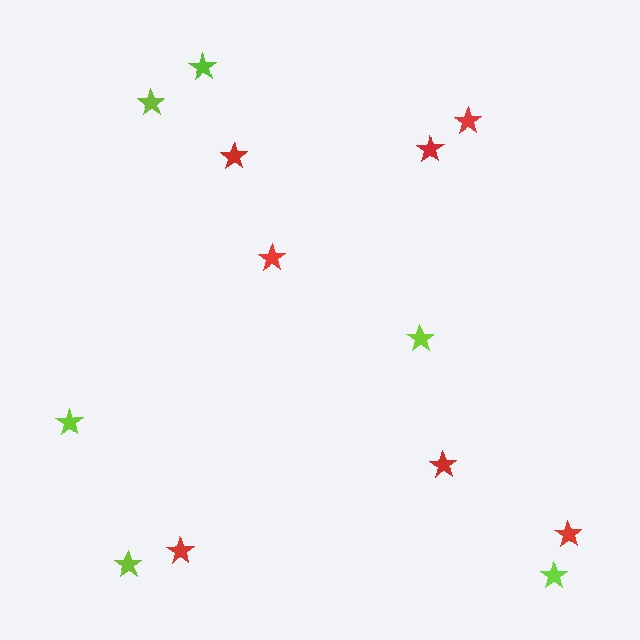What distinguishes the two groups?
There are 2 groups: one group of lime stars (6) and one group of red stars (7).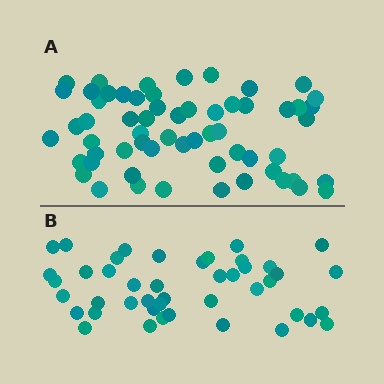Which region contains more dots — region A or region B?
Region A (the top region) has more dots.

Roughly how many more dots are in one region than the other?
Region A has approximately 15 more dots than region B.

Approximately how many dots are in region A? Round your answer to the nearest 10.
About 60 dots.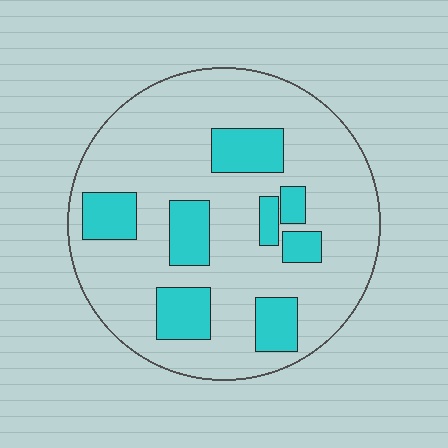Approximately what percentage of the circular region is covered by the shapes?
Approximately 20%.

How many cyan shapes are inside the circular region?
8.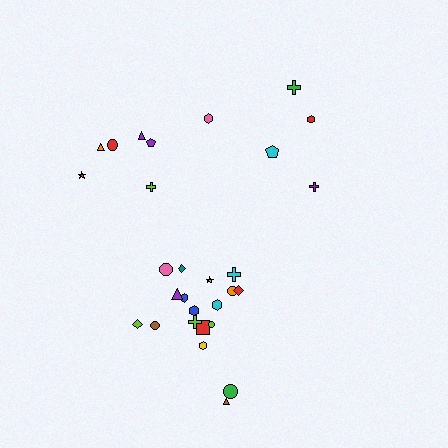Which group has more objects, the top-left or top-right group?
The top-left group.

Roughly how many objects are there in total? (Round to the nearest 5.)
Roughly 30 objects in total.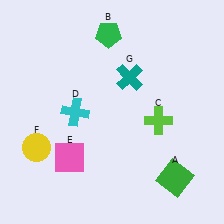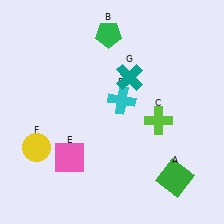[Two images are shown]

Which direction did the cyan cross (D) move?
The cyan cross (D) moved right.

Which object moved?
The cyan cross (D) moved right.